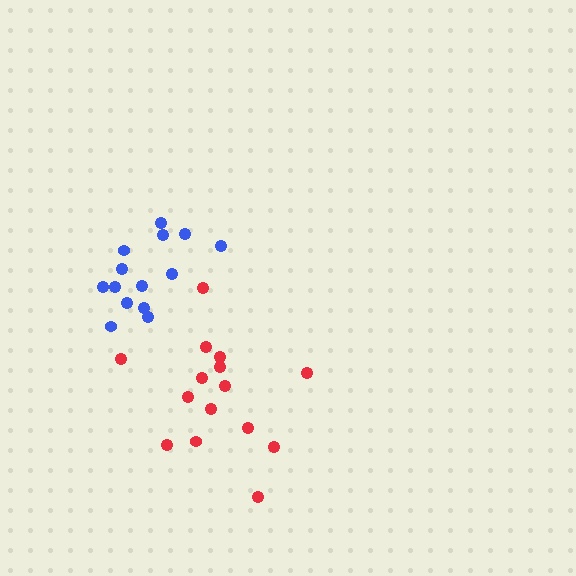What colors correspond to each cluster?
The clusters are colored: red, blue.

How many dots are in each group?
Group 1: 15 dots, Group 2: 14 dots (29 total).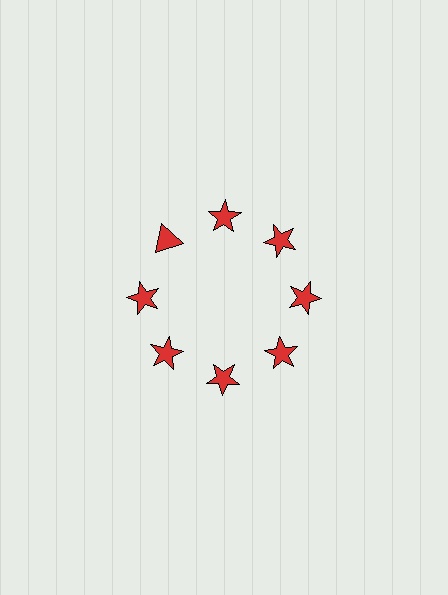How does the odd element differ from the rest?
It has a different shape: triangle instead of star.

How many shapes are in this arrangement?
There are 8 shapes arranged in a ring pattern.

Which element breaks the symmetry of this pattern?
The red triangle at roughly the 10 o'clock position breaks the symmetry. All other shapes are red stars.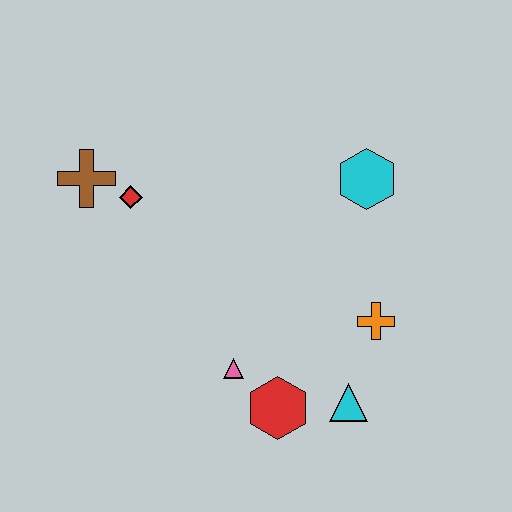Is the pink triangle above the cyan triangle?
Yes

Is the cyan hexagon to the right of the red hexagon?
Yes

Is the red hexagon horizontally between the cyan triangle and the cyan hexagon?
No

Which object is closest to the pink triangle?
The red hexagon is closest to the pink triangle.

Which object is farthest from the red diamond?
The cyan triangle is farthest from the red diamond.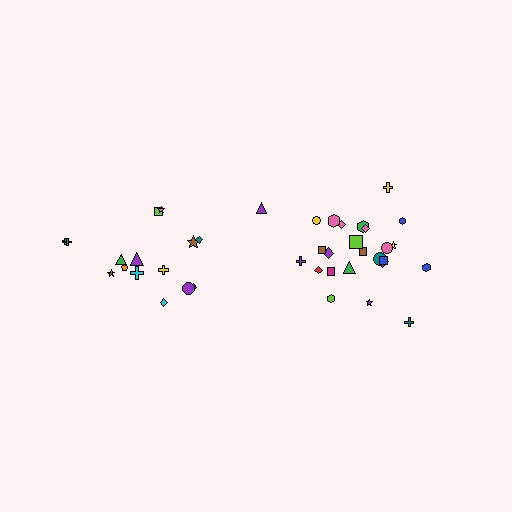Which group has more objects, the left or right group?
The right group.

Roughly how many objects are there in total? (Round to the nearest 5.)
Roughly 40 objects in total.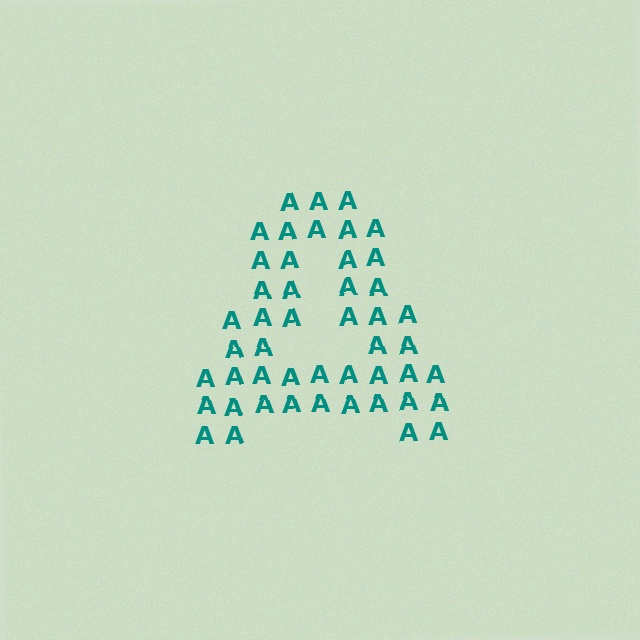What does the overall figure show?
The overall figure shows the letter A.